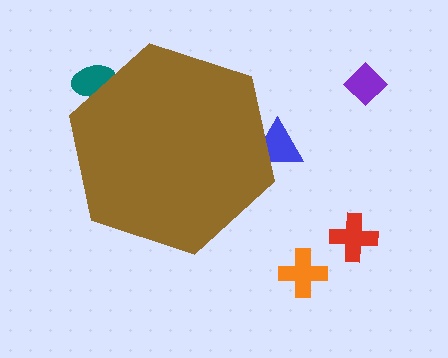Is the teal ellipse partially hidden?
Yes, the teal ellipse is partially hidden behind the brown hexagon.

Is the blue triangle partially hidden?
Yes, the blue triangle is partially hidden behind the brown hexagon.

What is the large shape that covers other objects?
A brown hexagon.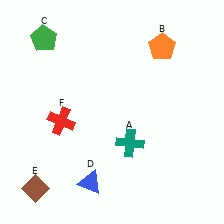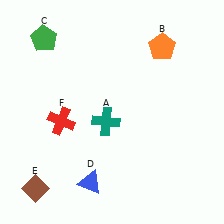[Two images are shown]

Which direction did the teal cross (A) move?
The teal cross (A) moved left.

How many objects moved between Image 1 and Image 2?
1 object moved between the two images.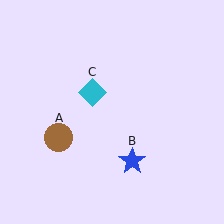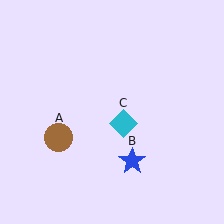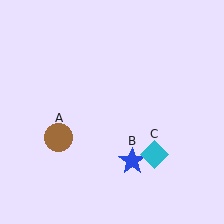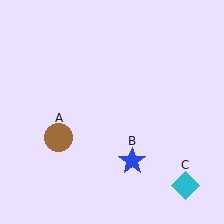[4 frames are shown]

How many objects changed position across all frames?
1 object changed position: cyan diamond (object C).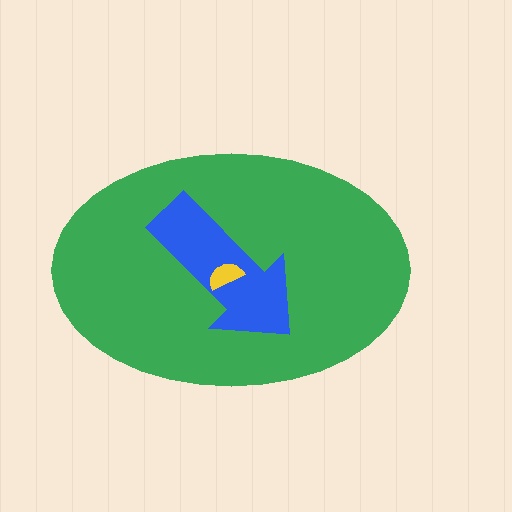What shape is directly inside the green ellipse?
The blue arrow.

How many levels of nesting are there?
3.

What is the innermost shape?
The yellow semicircle.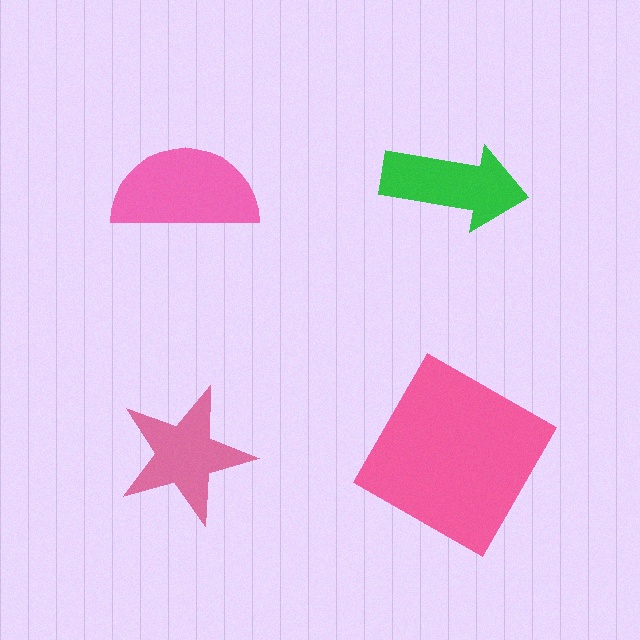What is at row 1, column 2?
A green arrow.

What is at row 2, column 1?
A pink star.